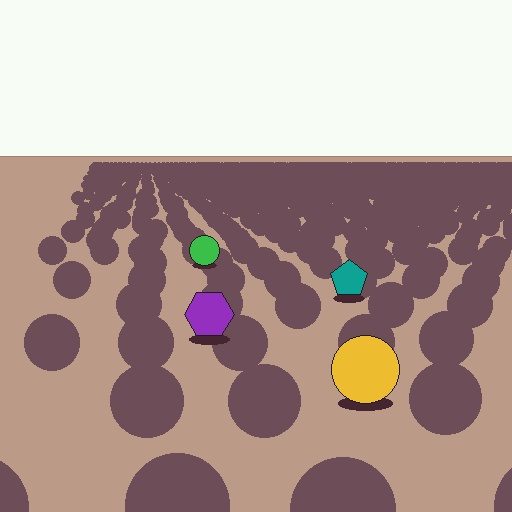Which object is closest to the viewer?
The yellow circle is closest. The texture marks near it are larger and more spread out.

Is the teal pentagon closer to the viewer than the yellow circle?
No. The yellow circle is closer — you can tell from the texture gradient: the ground texture is coarser near it.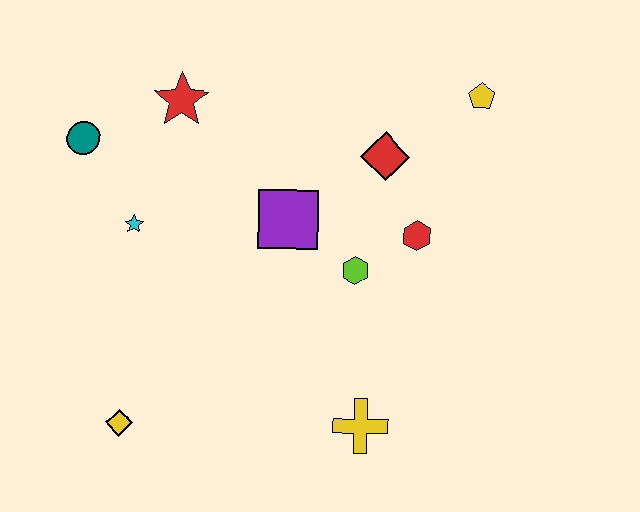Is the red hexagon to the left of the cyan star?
No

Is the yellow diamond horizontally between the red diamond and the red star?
No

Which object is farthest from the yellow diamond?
The yellow pentagon is farthest from the yellow diamond.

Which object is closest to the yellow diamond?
The cyan star is closest to the yellow diamond.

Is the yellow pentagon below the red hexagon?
No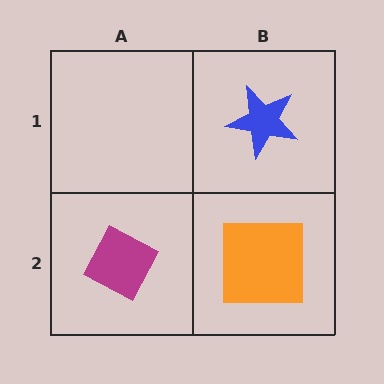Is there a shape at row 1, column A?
No, that cell is empty.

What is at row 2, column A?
A magenta diamond.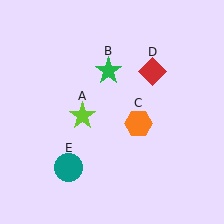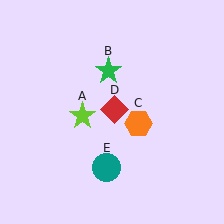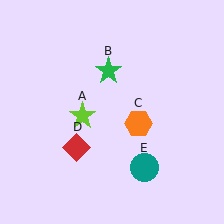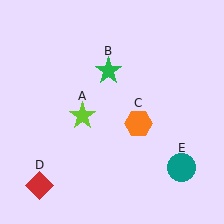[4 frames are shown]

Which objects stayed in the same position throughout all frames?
Lime star (object A) and green star (object B) and orange hexagon (object C) remained stationary.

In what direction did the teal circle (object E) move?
The teal circle (object E) moved right.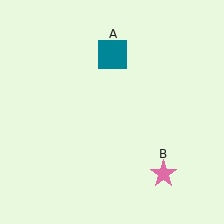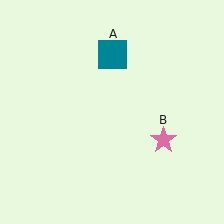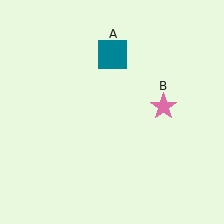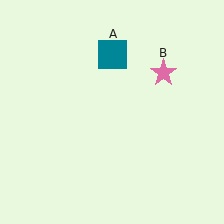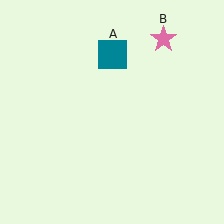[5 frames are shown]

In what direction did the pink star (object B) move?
The pink star (object B) moved up.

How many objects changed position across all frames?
1 object changed position: pink star (object B).